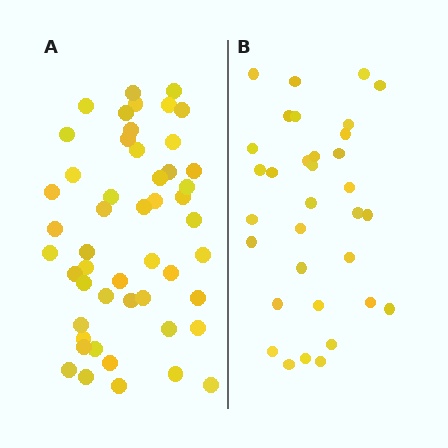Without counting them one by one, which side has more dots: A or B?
Region A (the left region) has more dots.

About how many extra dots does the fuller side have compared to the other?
Region A has approximately 15 more dots than region B.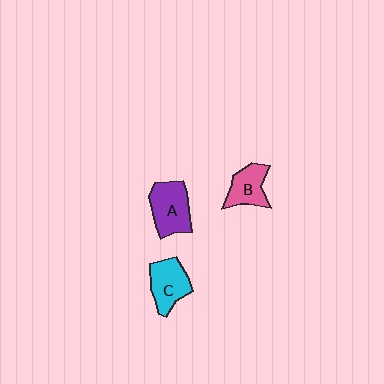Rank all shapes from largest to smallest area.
From largest to smallest: A (purple), C (cyan), B (pink).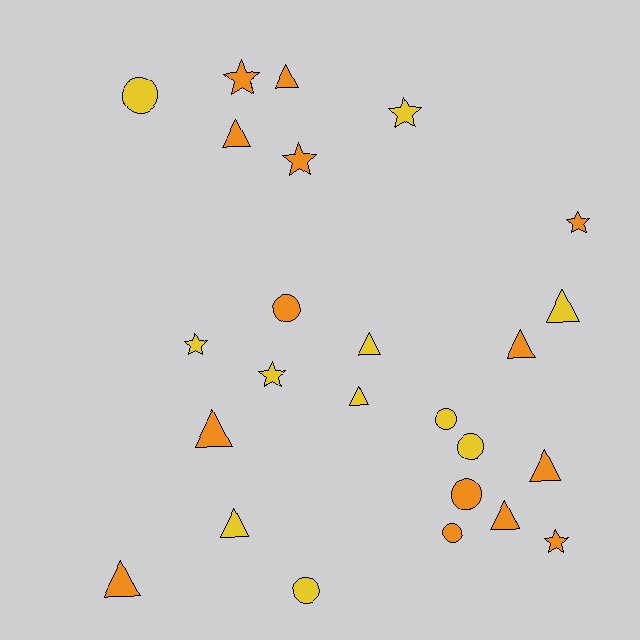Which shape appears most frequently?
Triangle, with 11 objects.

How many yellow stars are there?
There are 3 yellow stars.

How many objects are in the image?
There are 25 objects.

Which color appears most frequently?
Orange, with 14 objects.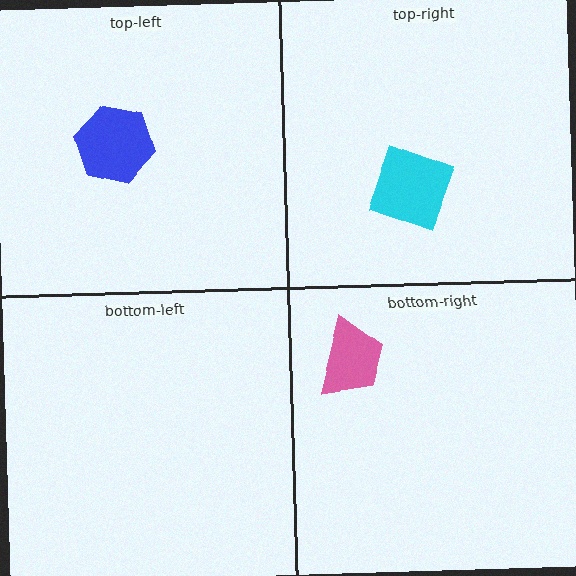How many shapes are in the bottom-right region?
1.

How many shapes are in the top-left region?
1.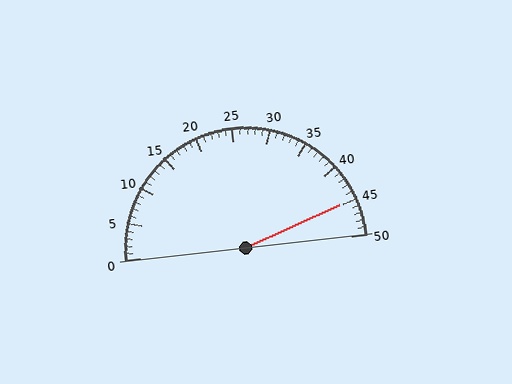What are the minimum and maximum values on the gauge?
The gauge ranges from 0 to 50.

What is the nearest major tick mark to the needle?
The nearest major tick mark is 45.